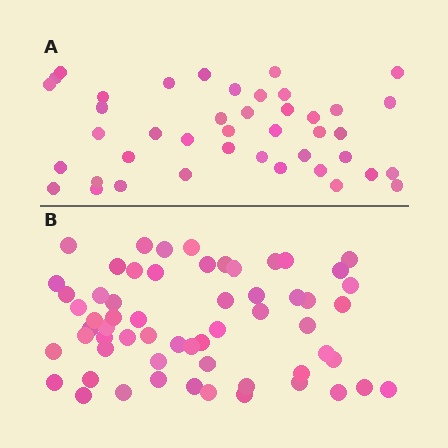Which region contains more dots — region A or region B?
Region B (the bottom region) has more dots.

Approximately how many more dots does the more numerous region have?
Region B has approximately 20 more dots than region A.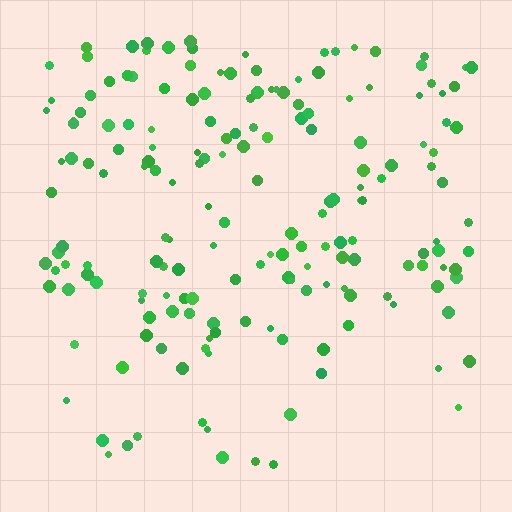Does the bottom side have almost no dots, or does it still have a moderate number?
Still a moderate number, just noticeably fewer than the top.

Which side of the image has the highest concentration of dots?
The top.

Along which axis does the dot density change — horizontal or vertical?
Vertical.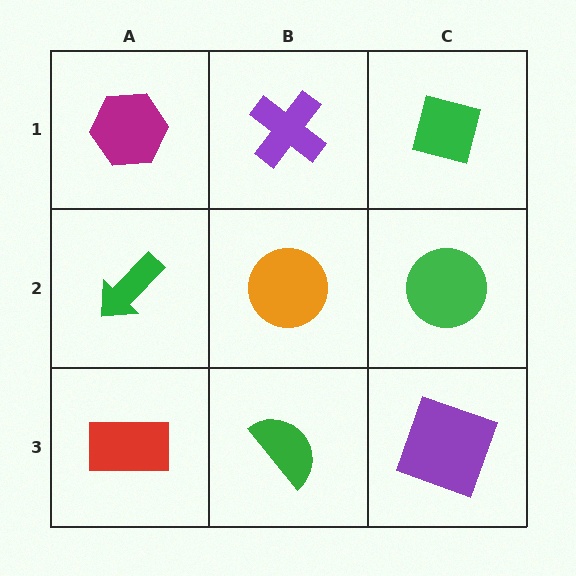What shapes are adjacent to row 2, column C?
A green square (row 1, column C), a purple square (row 3, column C), an orange circle (row 2, column B).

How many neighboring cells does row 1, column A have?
2.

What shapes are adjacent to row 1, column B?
An orange circle (row 2, column B), a magenta hexagon (row 1, column A), a green square (row 1, column C).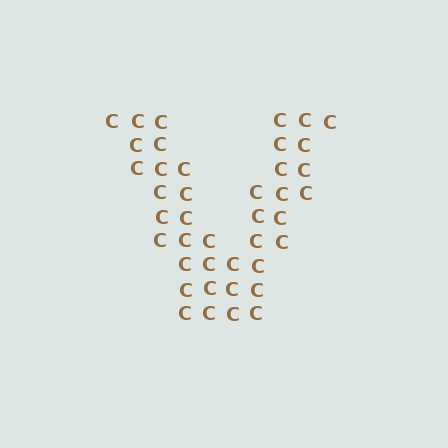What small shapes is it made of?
It is made of small letter C's.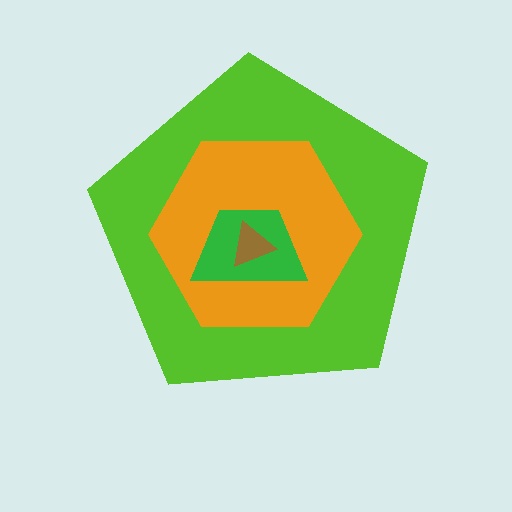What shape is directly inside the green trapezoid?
The brown triangle.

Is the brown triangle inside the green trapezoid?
Yes.